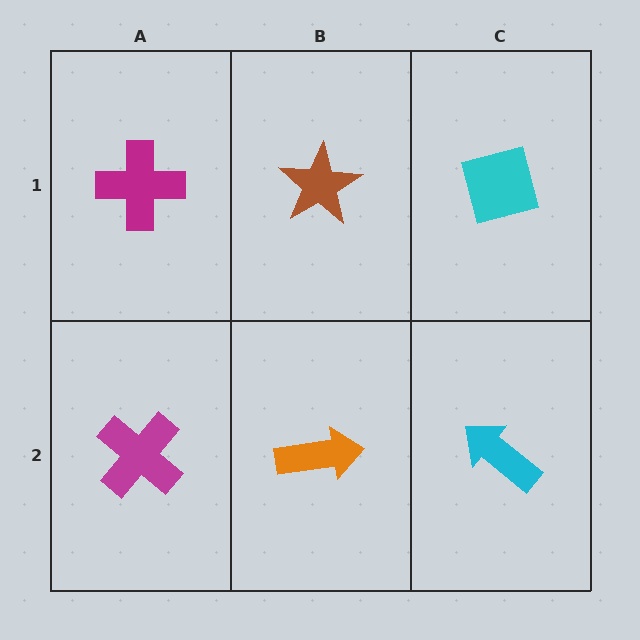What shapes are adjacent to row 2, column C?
A cyan square (row 1, column C), an orange arrow (row 2, column B).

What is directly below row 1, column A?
A magenta cross.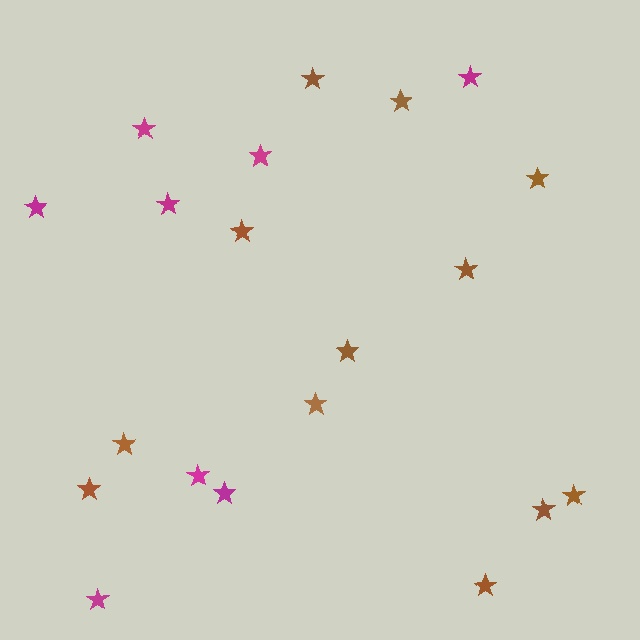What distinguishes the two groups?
There are 2 groups: one group of magenta stars (8) and one group of brown stars (12).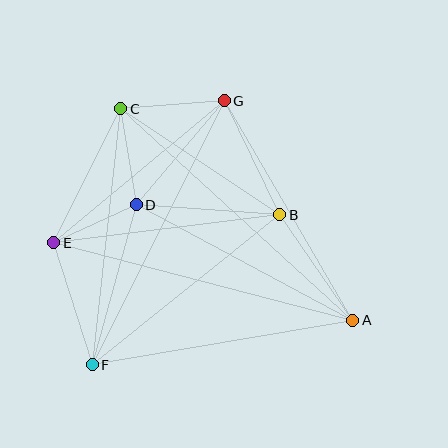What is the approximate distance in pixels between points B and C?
The distance between B and C is approximately 191 pixels.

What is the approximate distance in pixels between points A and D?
The distance between A and D is approximately 245 pixels.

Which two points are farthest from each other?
Points A and C are farthest from each other.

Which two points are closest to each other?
Points D and E are closest to each other.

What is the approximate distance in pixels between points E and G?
The distance between E and G is approximately 222 pixels.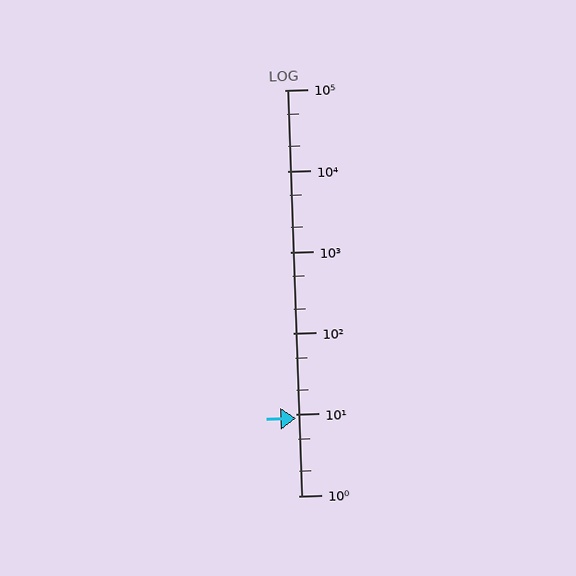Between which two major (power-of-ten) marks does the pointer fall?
The pointer is between 1 and 10.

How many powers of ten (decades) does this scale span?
The scale spans 5 decades, from 1 to 100000.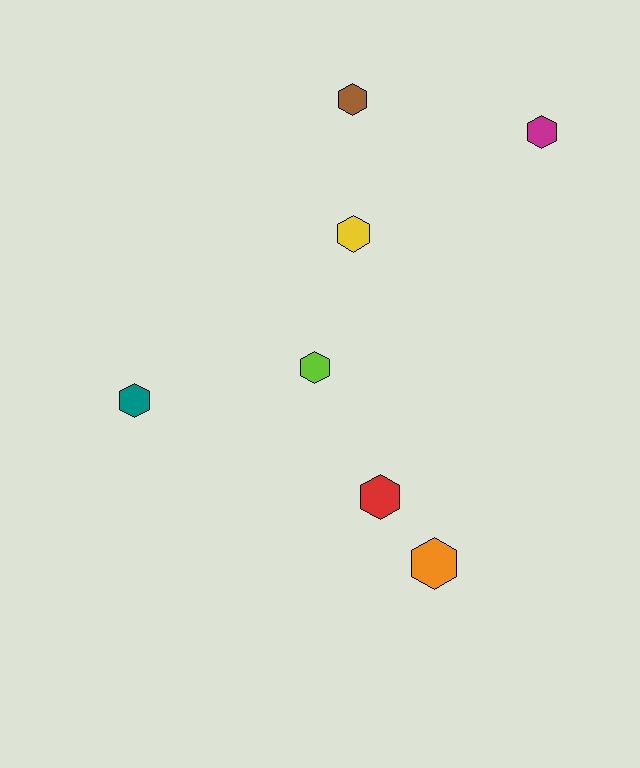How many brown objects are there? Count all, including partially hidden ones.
There is 1 brown object.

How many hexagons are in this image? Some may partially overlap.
There are 7 hexagons.